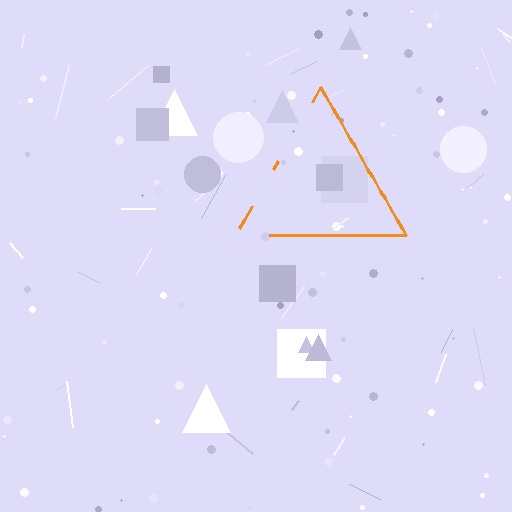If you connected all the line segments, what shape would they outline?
They would outline a triangle.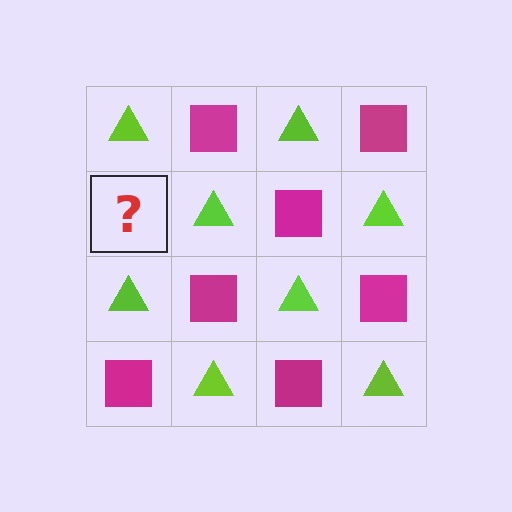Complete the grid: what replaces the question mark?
The question mark should be replaced with a magenta square.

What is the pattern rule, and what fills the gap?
The rule is that it alternates lime triangle and magenta square in a checkerboard pattern. The gap should be filled with a magenta square.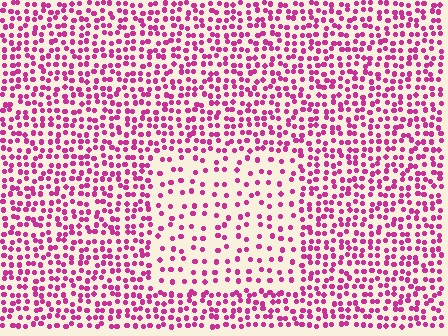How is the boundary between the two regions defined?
The boundary is defined by a change in element density (approximately 2.1x ratio). All elements are the same color, size, and shape.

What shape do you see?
I see a rectangle.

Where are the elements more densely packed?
The elements are more densely packed outside the rectangle boundary.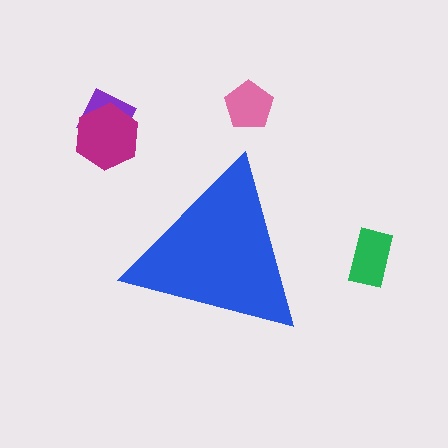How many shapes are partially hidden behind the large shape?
0 shapes are partially hidden.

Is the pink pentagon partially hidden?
No, the pink pentagon is fully visible.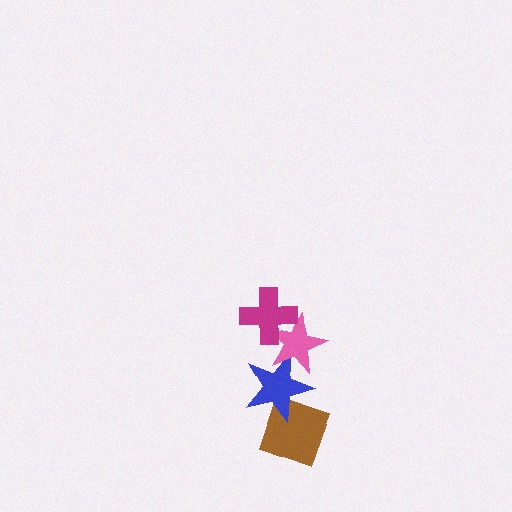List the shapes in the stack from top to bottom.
From top to bottom: the magenta cross, the pink star, the blue star, the brown diamond.